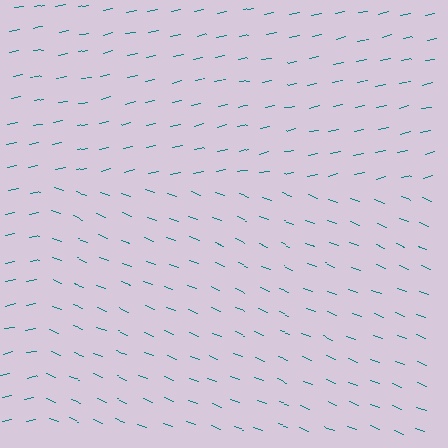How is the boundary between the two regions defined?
The boundary is defined purely by a change in line orientation (approximately 33 degrees difference). All lines are the same color and thickness.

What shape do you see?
I see a rectangle.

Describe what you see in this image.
The image is filled with small teal line segments. A rectangle region in the image has lines oriented differently from the surrounding lines, creating a visible texture boundary.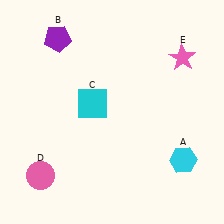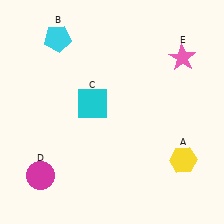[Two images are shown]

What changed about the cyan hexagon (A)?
In Image 1, A is cyan. In Image 2, it changed to yellow.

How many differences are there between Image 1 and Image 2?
There are 3 differences between the two images.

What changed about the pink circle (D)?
In Image 1, D is pink. In Image 2, it changed to magenta.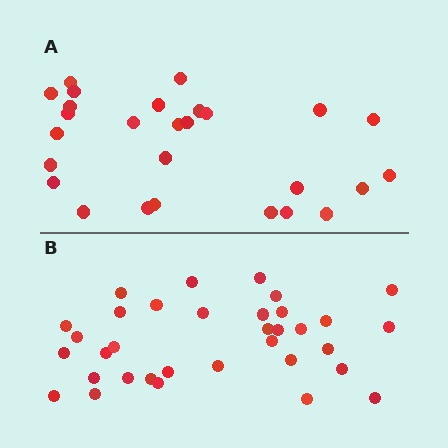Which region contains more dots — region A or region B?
Region B (the bottom region) has more dots.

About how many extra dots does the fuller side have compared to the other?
Region B has roughly 8 or so more dots than region A.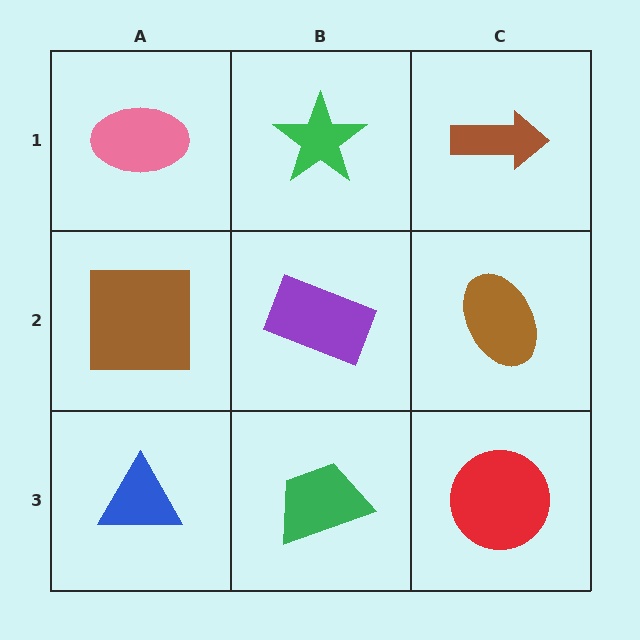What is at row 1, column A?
A pink ellipse.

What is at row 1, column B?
A green star.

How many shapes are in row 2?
3 shapes.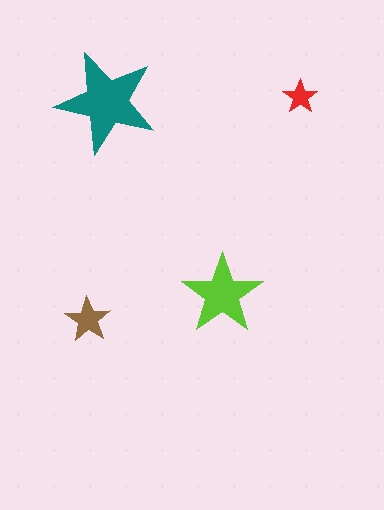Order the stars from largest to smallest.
the teal one, the lime one, the brown one, the red one.